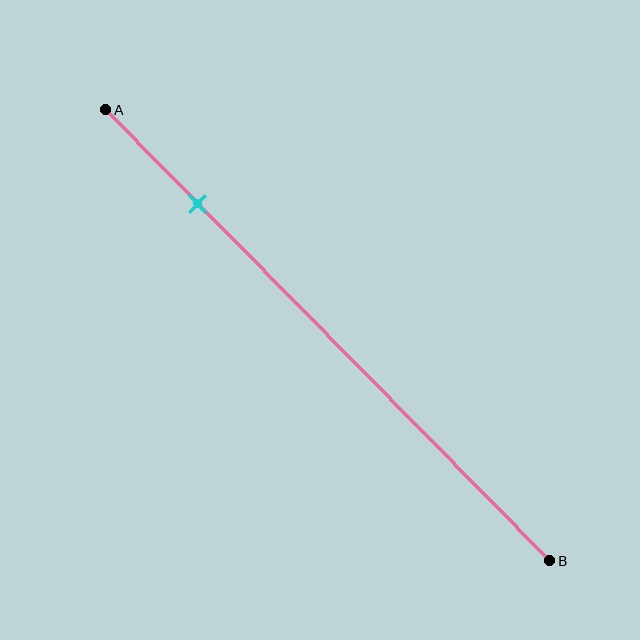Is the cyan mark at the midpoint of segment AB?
No, the mark is at about 20% from A, not at the 50% midpoint.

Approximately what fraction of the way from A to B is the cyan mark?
The cyan mark is approximately 20% of the way from A to B.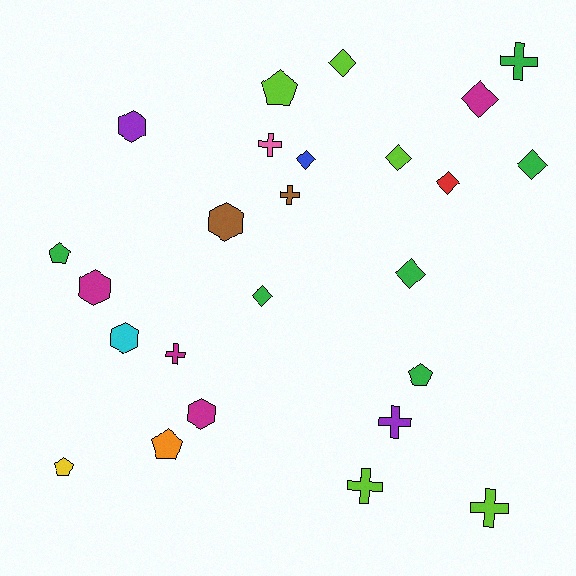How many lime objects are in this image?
There are 5 lime objects.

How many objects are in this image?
There are 25 objects.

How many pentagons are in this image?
There are 5 pentagons.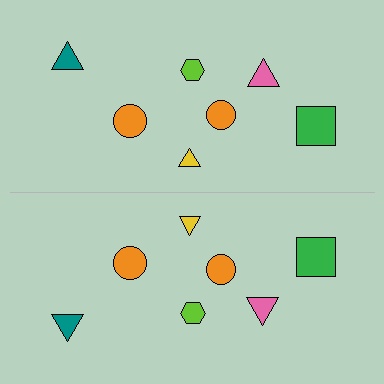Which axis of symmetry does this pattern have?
The pattern has a horizontal axis of symmetry running through the center of the image.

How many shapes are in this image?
There are 14 shapes in this image.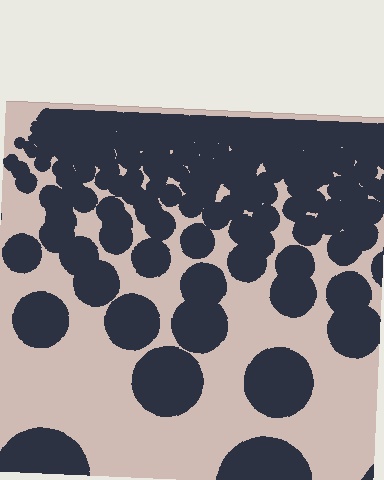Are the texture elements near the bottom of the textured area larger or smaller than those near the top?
Larger. Near the bottom, elements are closer to the viewer and appear at a bigger on-screen size.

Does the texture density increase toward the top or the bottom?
Density increases toward the top.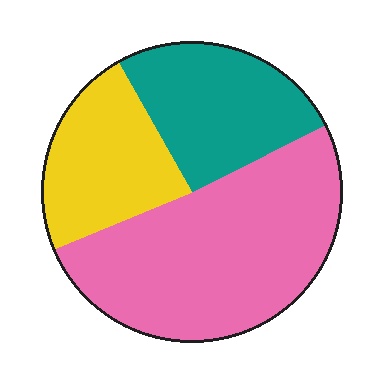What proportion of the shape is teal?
Teal covers 26% of the shape.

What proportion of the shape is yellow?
Yellow covers 23% of the shape.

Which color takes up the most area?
Pink, at roughly 50%.